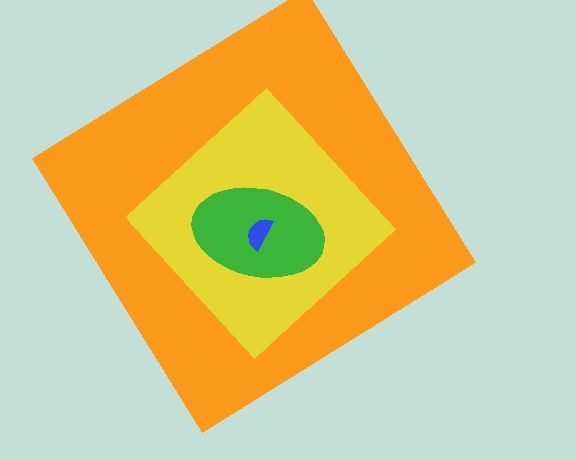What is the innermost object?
The blue semicircle.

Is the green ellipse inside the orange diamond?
Yes.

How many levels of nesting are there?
4.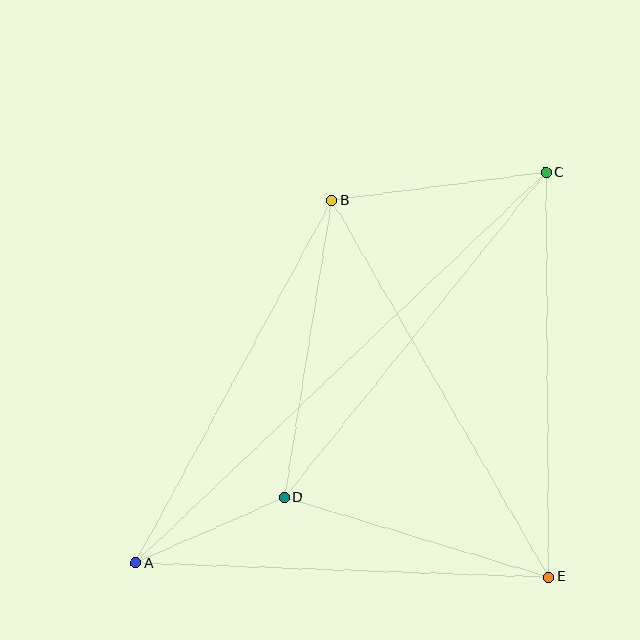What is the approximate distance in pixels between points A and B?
The distance between A and B is approximately 412 pixels.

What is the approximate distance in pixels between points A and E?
The distance between A and E is approximately 414 pixels.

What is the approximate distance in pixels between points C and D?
The distance between C and D is approximately 417 pixels.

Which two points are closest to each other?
Points A and D are closest to each other.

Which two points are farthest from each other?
Points A and C are farthest from each other.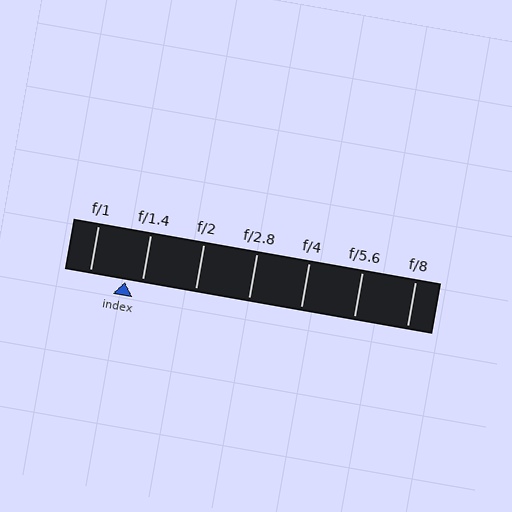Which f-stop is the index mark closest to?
The index mark is closest to f/1.4.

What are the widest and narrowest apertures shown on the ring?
The widest aperture shown is f/1 and the narrowest is f/8.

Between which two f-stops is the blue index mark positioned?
The index mark is between f/1 and f/1.4.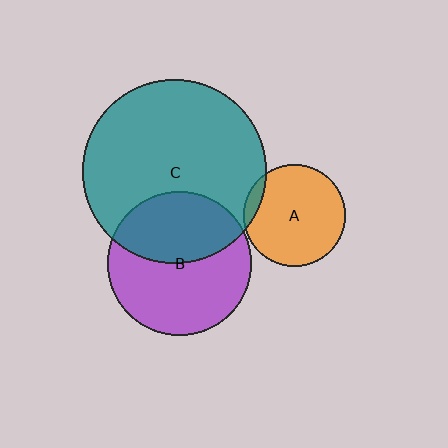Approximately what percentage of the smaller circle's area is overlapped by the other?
Approximately 40%.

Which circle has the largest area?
Circle C (teal).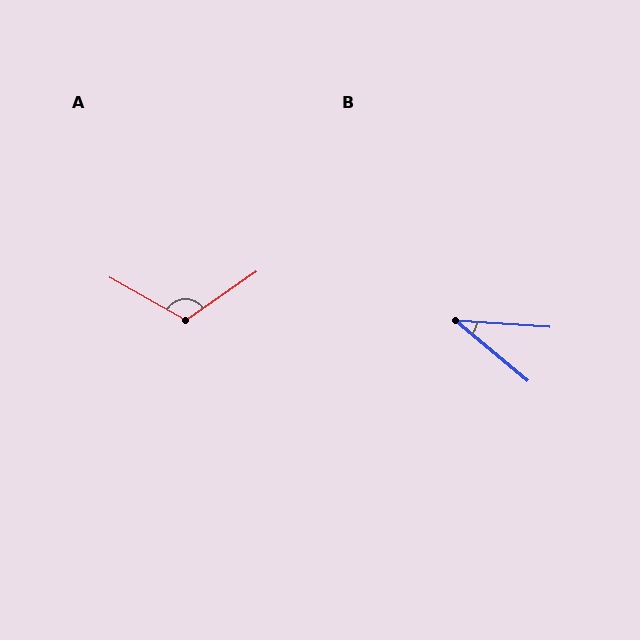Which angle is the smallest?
B, at approximately 36 degrees.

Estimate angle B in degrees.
Approximately 36 degrees.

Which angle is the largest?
A, at approximately 116 degrees.